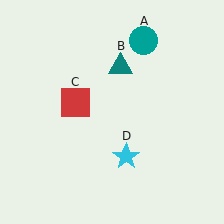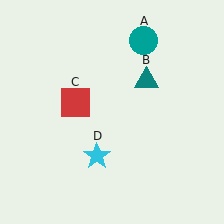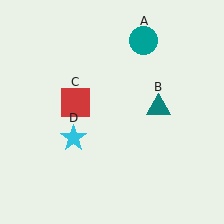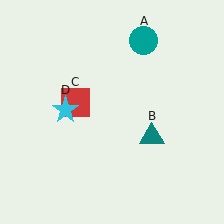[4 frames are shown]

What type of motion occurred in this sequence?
The teal triangle (object B), cyan star (object D) rotated clockwise around the center of the scene.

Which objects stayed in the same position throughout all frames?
Teal circle (object A) and red square (object C) remained stationary.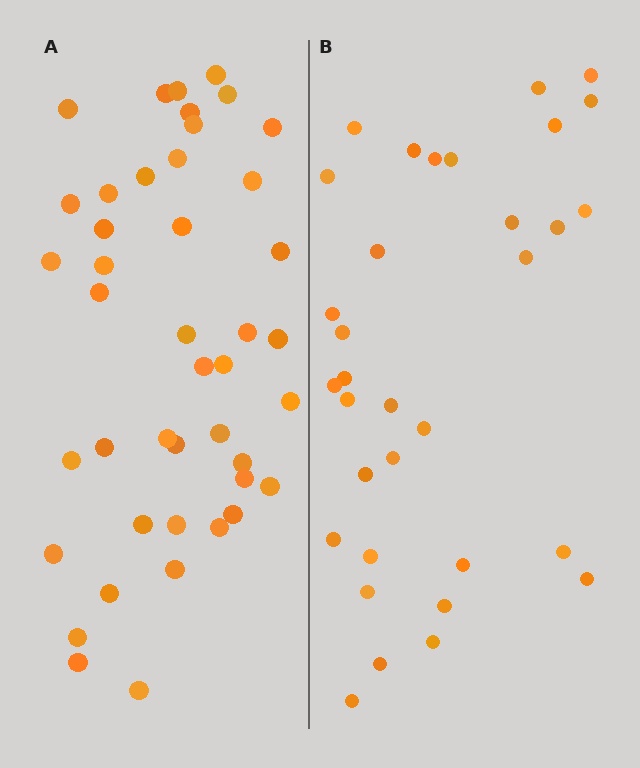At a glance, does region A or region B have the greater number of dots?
Region A (the left region) has more dots.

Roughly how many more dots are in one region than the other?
Region A has roughly 10 or so more dots than region B.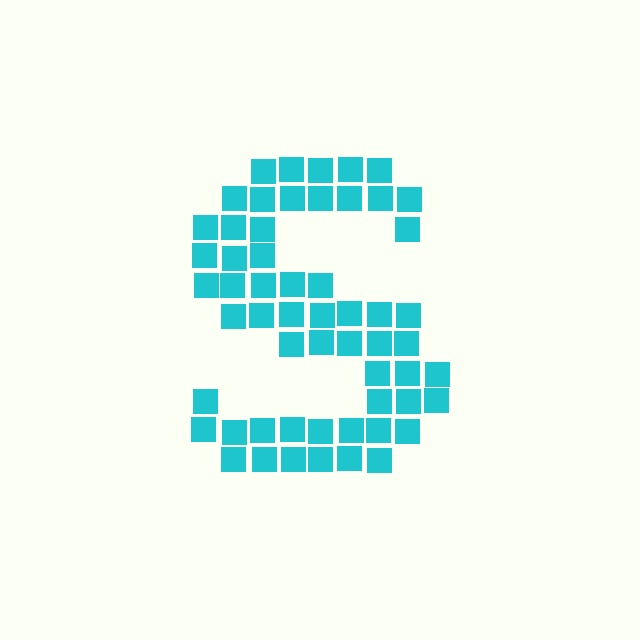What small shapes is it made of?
It is made of small squares.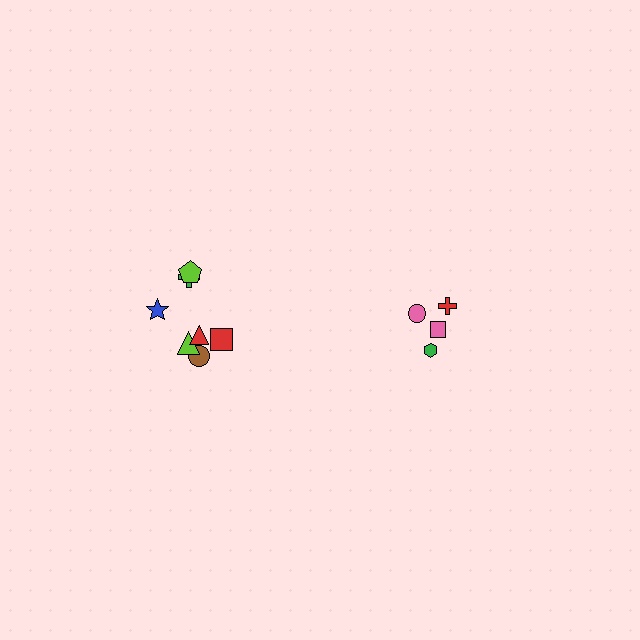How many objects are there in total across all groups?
There are 11 objects.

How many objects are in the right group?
There are 4 objects.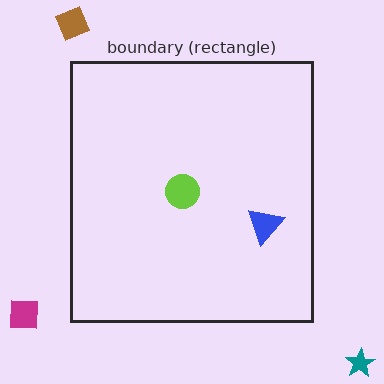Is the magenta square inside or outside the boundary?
Outside.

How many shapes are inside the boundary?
2 inside, 3 outside.